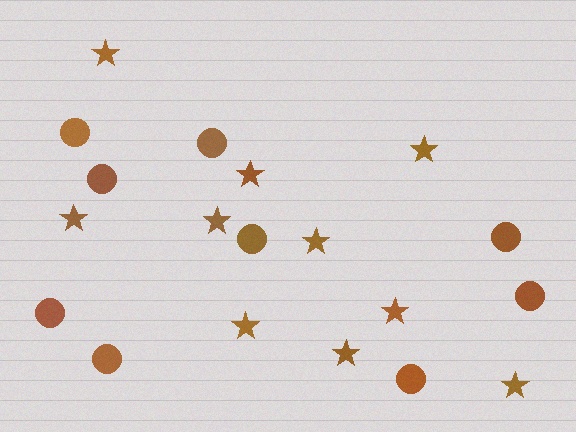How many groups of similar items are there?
There are 2 groups: one group of circles (9) and one group of stars (10).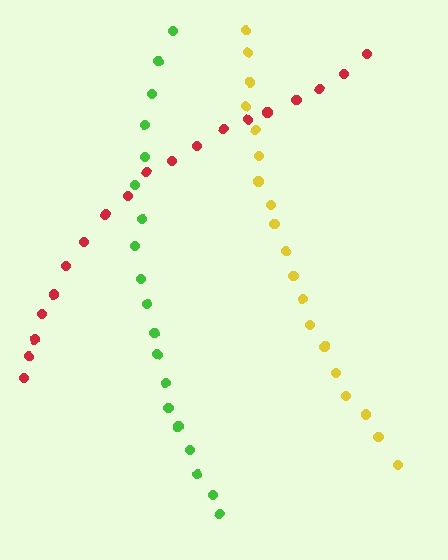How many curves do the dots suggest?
There are 3 distinct paths.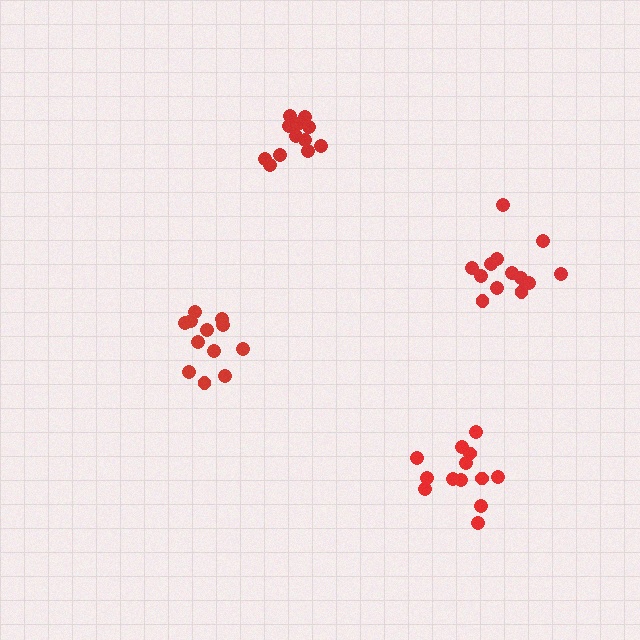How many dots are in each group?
Group 1: 13 dots, Group 2: 12 dots, Group 3: 13 dots, Group 4: 13 dots (51 total).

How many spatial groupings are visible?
There are 4 spatial groupings.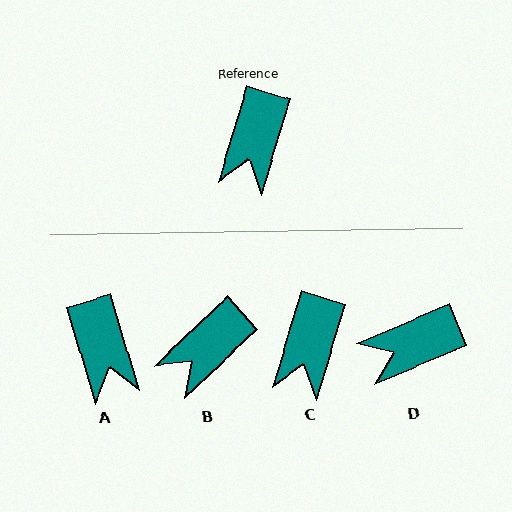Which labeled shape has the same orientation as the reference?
C.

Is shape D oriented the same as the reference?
No, it is off by about 50 degrees.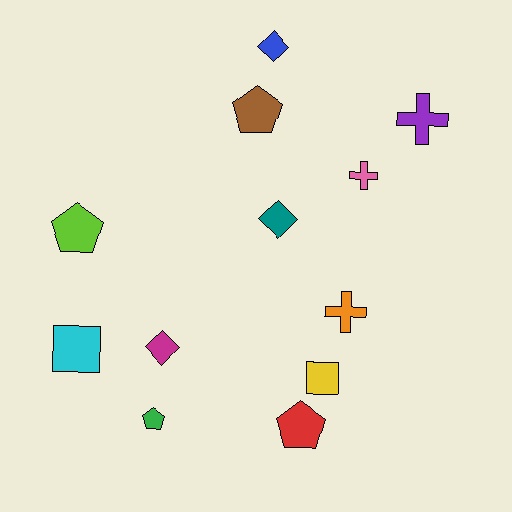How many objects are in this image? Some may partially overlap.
There are 12 objects.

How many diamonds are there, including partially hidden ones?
There are 3 diamonds.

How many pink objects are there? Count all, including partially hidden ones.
There is 1 pink object.